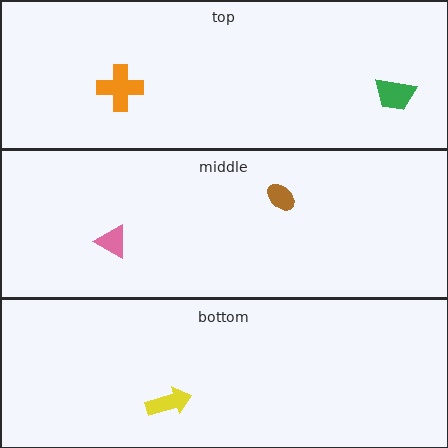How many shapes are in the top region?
2.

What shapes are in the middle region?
The brown ellipse, the pink triangle.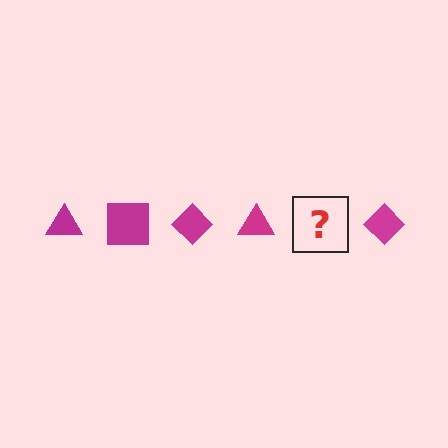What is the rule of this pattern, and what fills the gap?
The rule is that the pattern cycles through triangle, square, diamond shapes in magenta. The gap should be filled with a magenta square.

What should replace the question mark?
The question mark should be replaced with a magenta square.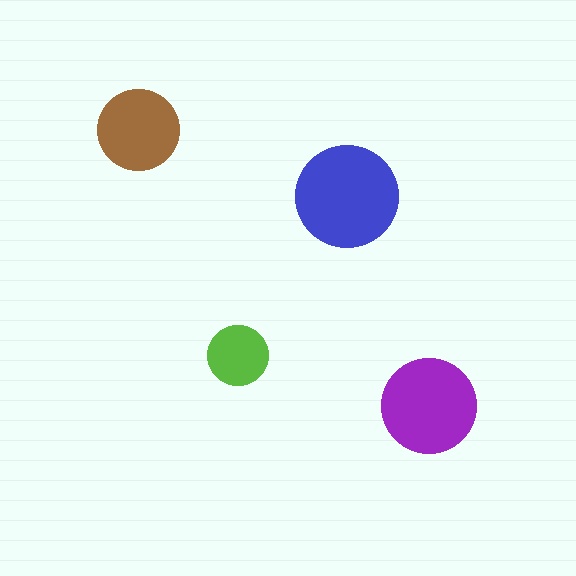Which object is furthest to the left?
The brown circle is leftmost.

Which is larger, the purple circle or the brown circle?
The purple one.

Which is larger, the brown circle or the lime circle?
The brown one.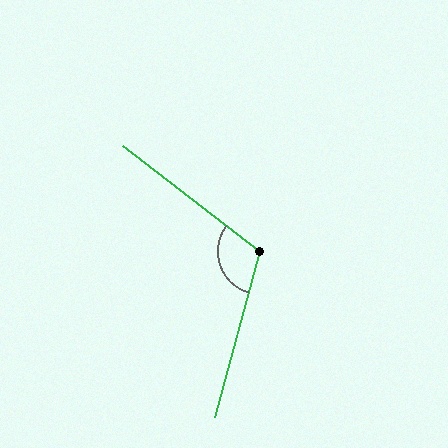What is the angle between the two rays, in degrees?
Approximately 112 degrees.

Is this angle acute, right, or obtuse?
It is obtuse.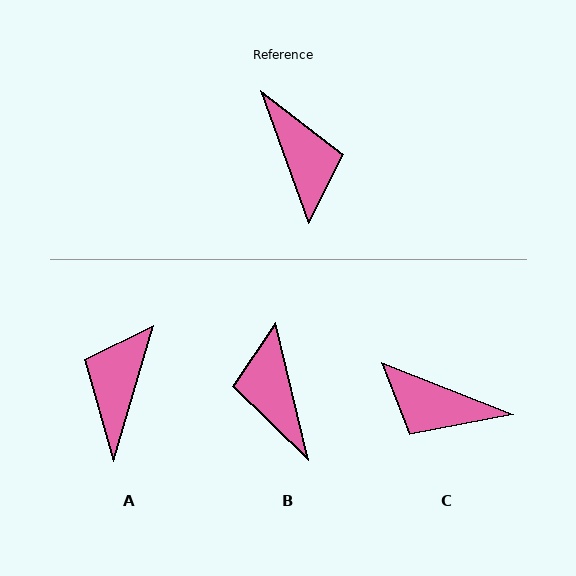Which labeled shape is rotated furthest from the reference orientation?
B, about 174 degrees away.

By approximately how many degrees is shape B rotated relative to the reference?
Approximately 174 degrees counter-clockwise.